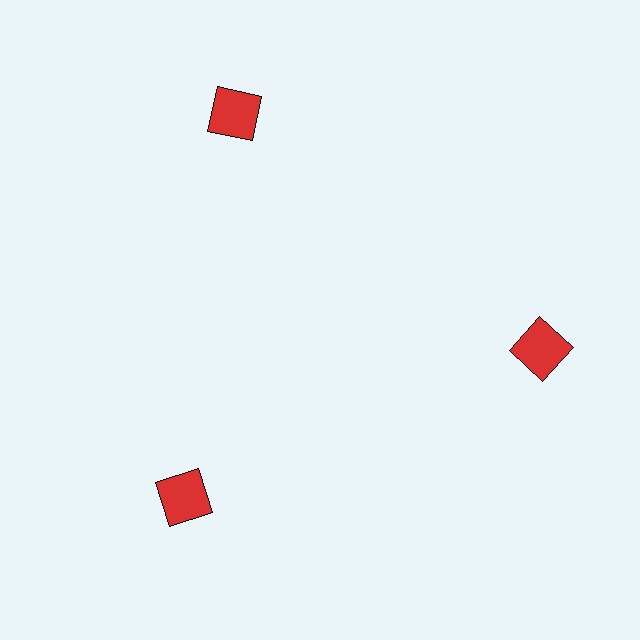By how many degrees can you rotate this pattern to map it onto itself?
The pattern maps onto itself every 120 degrees of rotation.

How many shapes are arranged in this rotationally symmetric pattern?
There are 3 shapes, arranged in 3 groups of 1.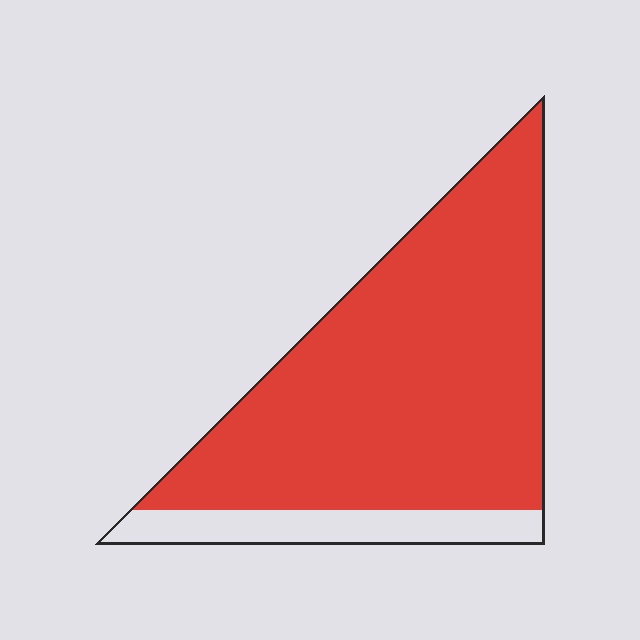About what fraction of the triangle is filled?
About five sixths (5/6).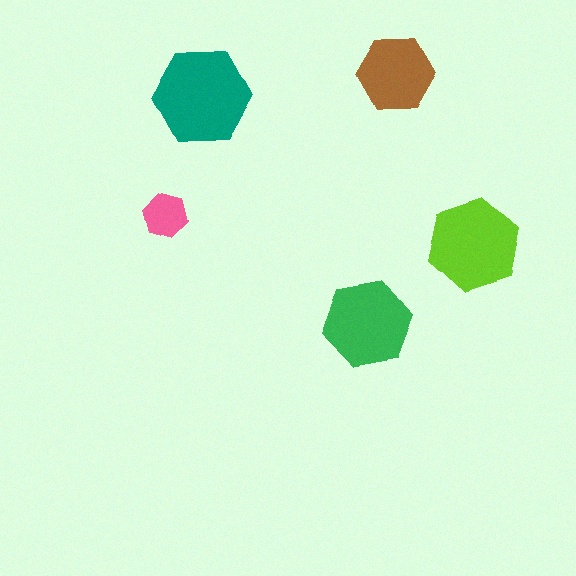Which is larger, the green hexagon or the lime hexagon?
The lime one.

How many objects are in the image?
There are 5 objects in the image.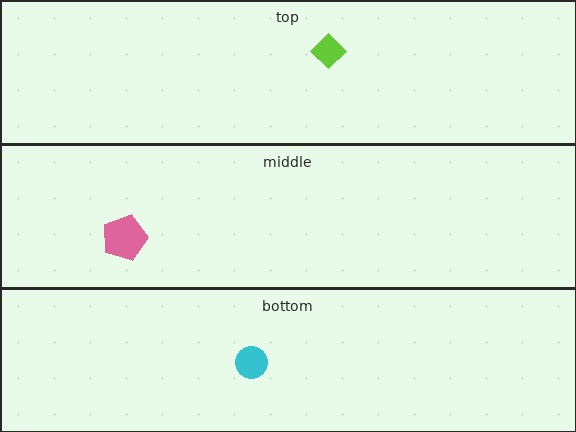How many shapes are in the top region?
1.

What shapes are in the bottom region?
The cyan circle.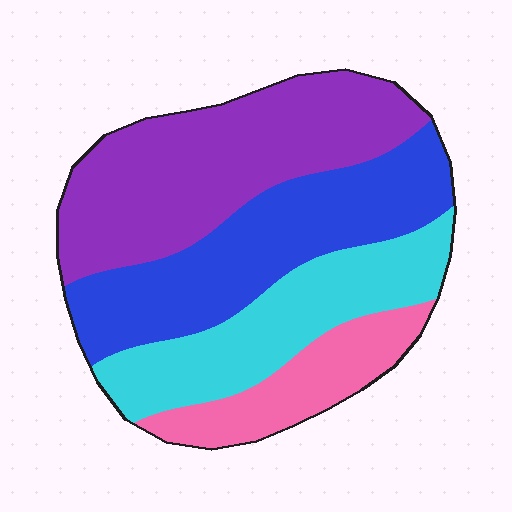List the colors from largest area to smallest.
From largest to smallest: purple, blue, cyan, pink.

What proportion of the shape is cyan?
Cyan takes up about one quarter (1/4) of the shape.